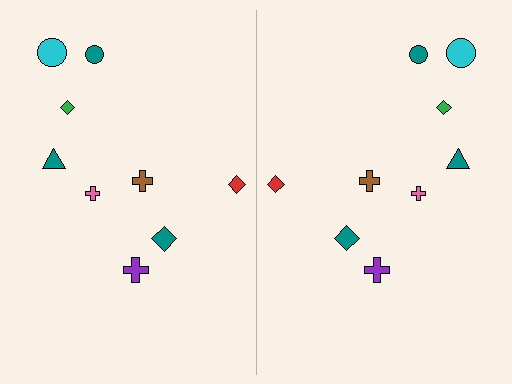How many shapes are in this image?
There are 18 shapes in this image.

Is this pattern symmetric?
Yes, this pattern has bilateral (reflection) symmetry.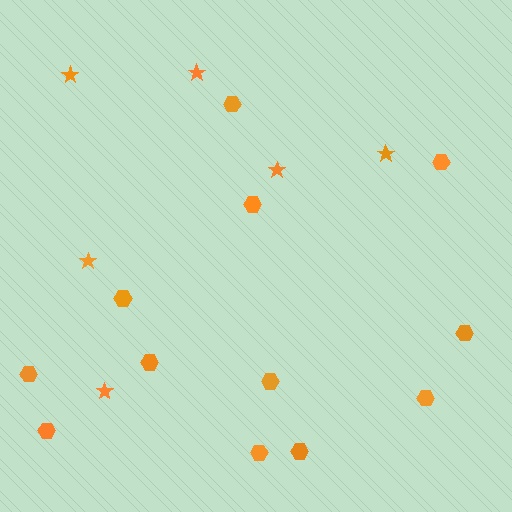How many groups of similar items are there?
There are 2 groups: one group of hexagons (12) and one group of stars (6).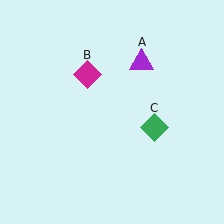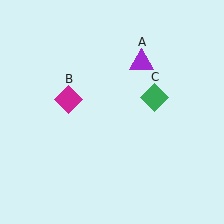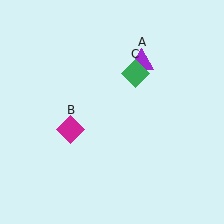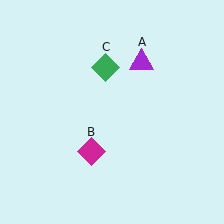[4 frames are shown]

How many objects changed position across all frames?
2 objects changed position: magenta diamond (object B), green diamond (object C).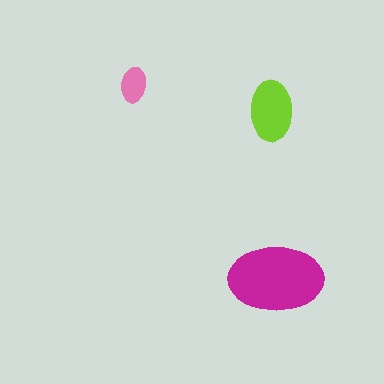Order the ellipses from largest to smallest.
the magenta one, the lime one, the pink one.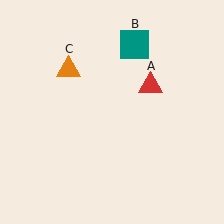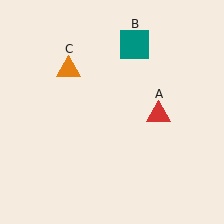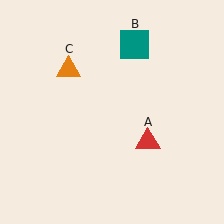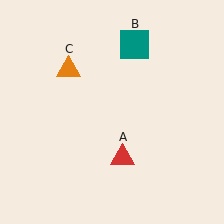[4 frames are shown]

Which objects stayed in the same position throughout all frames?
Teal square (object B) and orange triangle (object C) remained stationary.